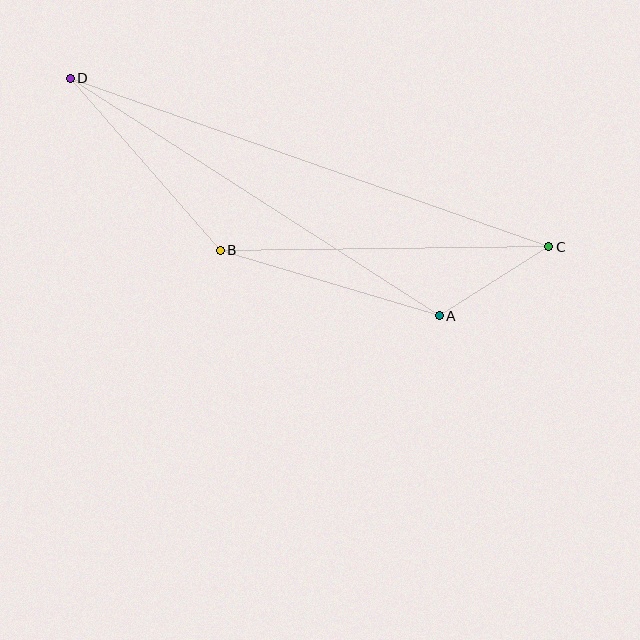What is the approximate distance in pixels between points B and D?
The distance between B and D is approximately 229 pixels.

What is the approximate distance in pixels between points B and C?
The distance between B and C is approximately 329 pixels.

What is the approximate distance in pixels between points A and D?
The distance between A and D is approximately 439 pixels.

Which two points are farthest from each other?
Points C and D are farthest from each other.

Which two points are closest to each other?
Points A and C are closest to each other.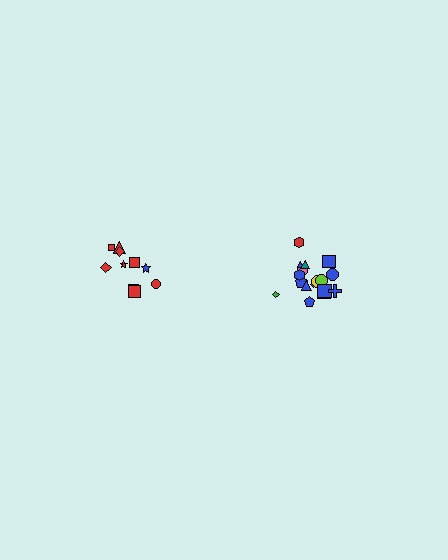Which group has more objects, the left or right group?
The right group.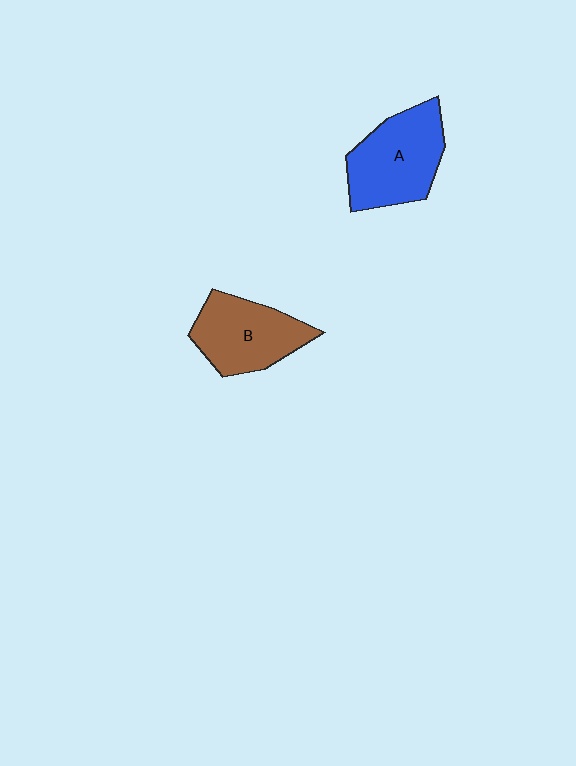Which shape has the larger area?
Shape A (blue).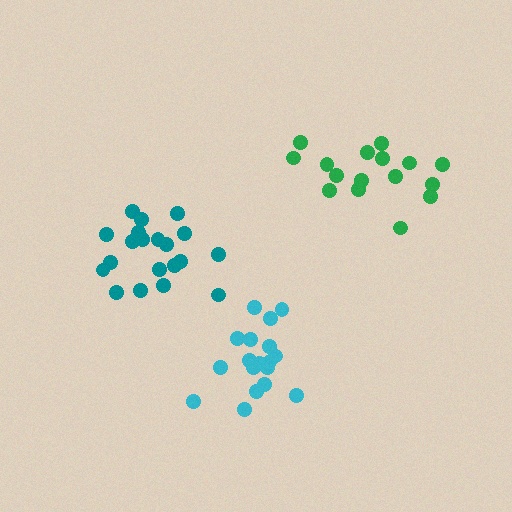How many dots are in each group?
Group 1: 16 dots, Group 2: 18 dots, Group 3: 20 dots (54 total).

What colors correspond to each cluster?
The clusters are colored: green, cyan, teal.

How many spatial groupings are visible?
There are 3 spatial groupings.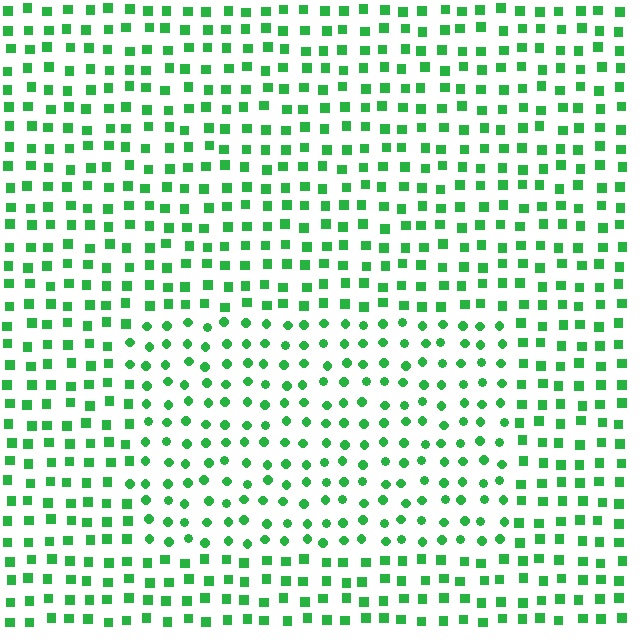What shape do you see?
I see a rectangle.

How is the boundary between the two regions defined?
The boundary is defined by a change in element shape: circles inside vs. squares outside. All elements share the same color and spacing.